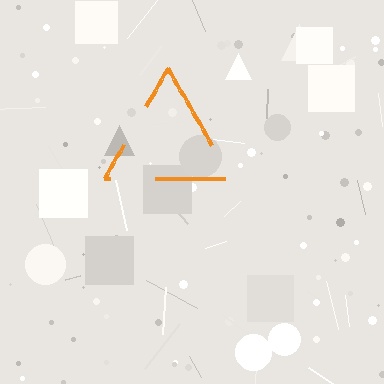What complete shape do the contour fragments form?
The contour fragments form a triangle.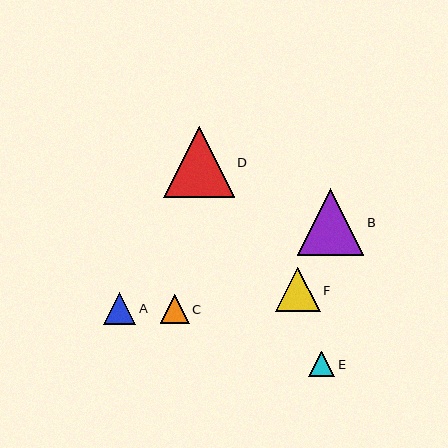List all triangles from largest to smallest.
From largest to smallest: D, B, F, A, C, E.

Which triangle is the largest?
Triangle D is the largest with a size of approximately 71 pixels.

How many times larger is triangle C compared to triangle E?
Triangle C is approximately 1.1 times the size of triangle E.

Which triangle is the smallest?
Triangle E is the smallest with a size of approximately 26 pixels.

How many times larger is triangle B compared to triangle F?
Triangle B is approximately 1.5 times the size of triangle F.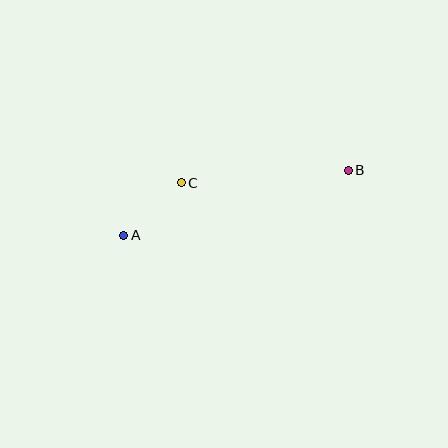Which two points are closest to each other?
Points A and C are closest to each other.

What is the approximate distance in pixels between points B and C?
The distance between B and C is approximately 167 pixels.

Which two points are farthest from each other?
Points A and B are farthest from each other.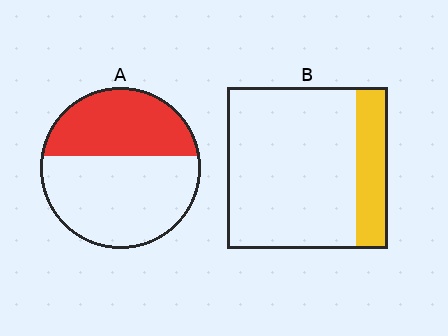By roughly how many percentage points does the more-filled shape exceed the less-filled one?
By roughly 20 percentage points (A over B).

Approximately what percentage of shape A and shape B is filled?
A is approximately 40% and B is approximately 20%.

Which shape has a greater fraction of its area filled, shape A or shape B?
Shape A.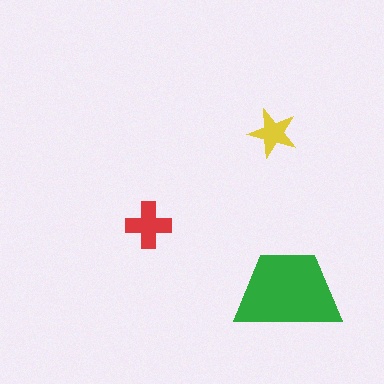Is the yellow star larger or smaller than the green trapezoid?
Smaller.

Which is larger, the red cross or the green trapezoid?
The green trapezoid.